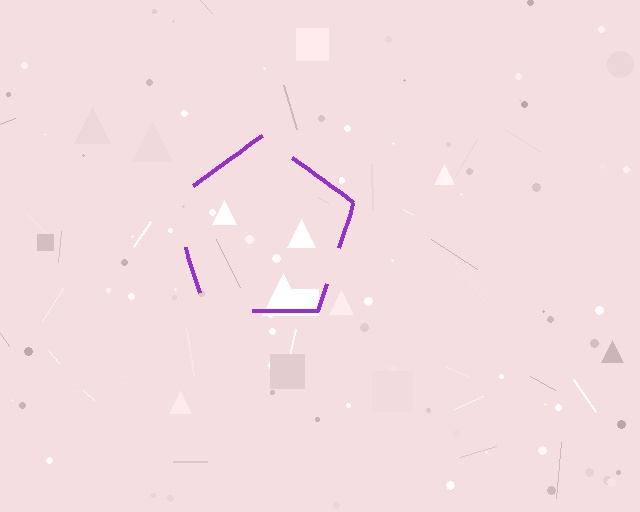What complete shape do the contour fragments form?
The contour fragments form a pentagon.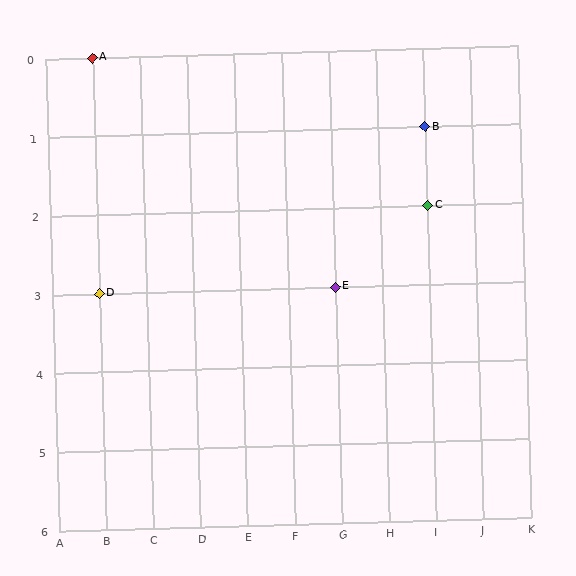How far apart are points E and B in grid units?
Points E and B are 2 columns and 2 rows apart (about 2.8 grid units diagonally).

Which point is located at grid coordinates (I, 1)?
Point B is at (I, 1).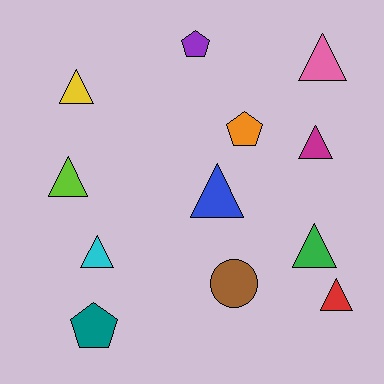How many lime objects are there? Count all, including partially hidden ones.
There is 1 lime object.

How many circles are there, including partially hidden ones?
There is 1 circle.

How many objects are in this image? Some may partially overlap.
There are 12 objects.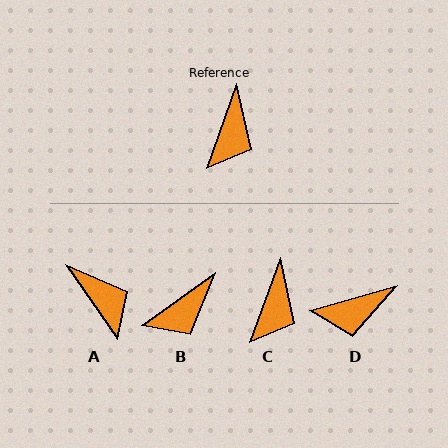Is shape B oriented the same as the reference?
No, it is off by about 35 degrees.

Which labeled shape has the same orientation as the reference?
C.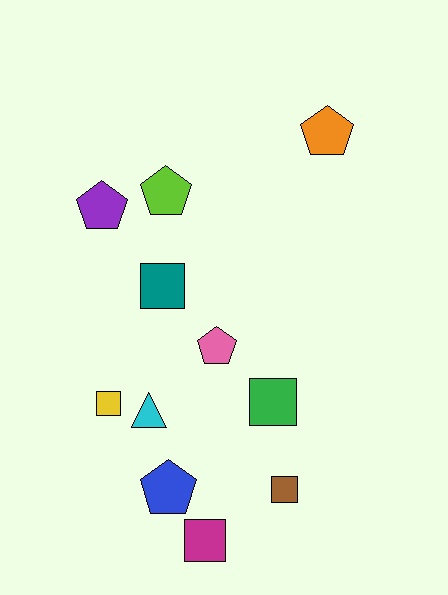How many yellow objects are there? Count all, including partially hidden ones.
There is 1 yellow object.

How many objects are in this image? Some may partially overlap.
There are 11 objects.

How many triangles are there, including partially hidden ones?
There is 1 triangle.